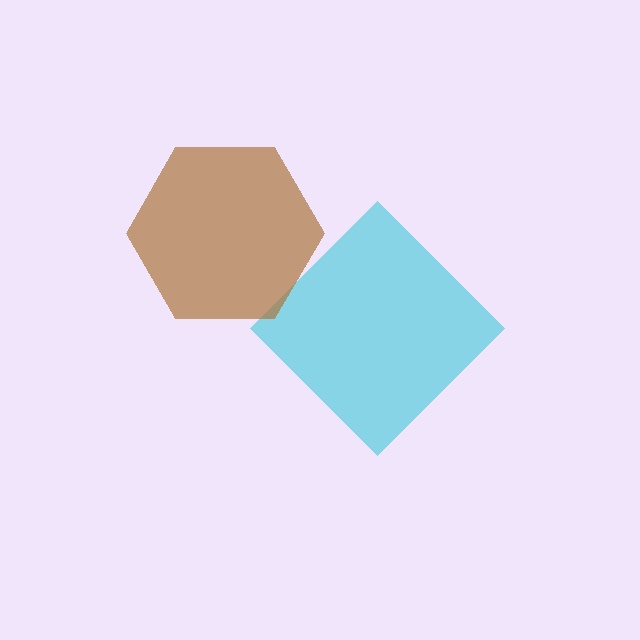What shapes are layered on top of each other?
The layered shapes are: a cyan diamond, a brown hexagon.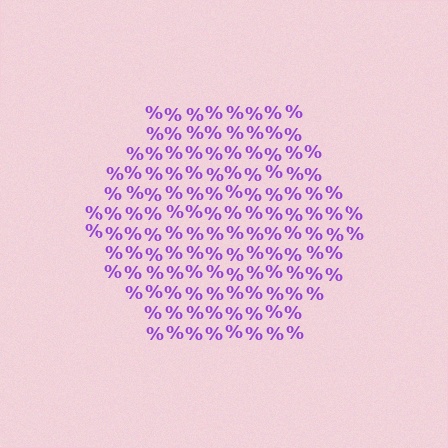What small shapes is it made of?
It is made of small percent signs.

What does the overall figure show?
The overall figure shows a hexagon.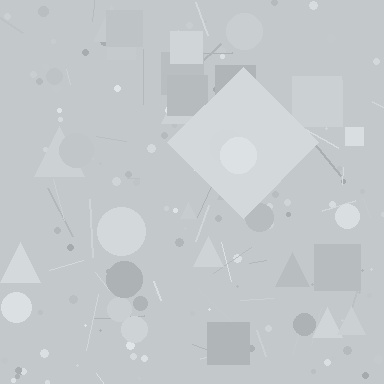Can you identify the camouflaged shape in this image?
The camouflaged shape is a diamond.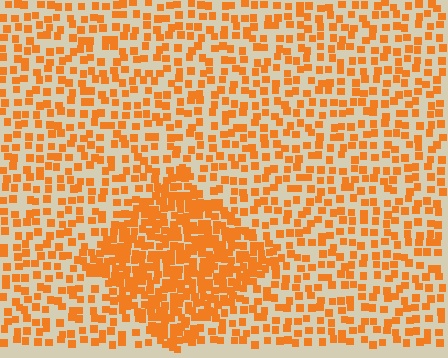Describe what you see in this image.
The image contains small orange elements arranged at two different densities. A diamond-shaped region is visible where the elements are more densely packed than the surrounding area.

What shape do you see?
I see a diamond.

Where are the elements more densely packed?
The elements are more densely packed inside the diamond boundary.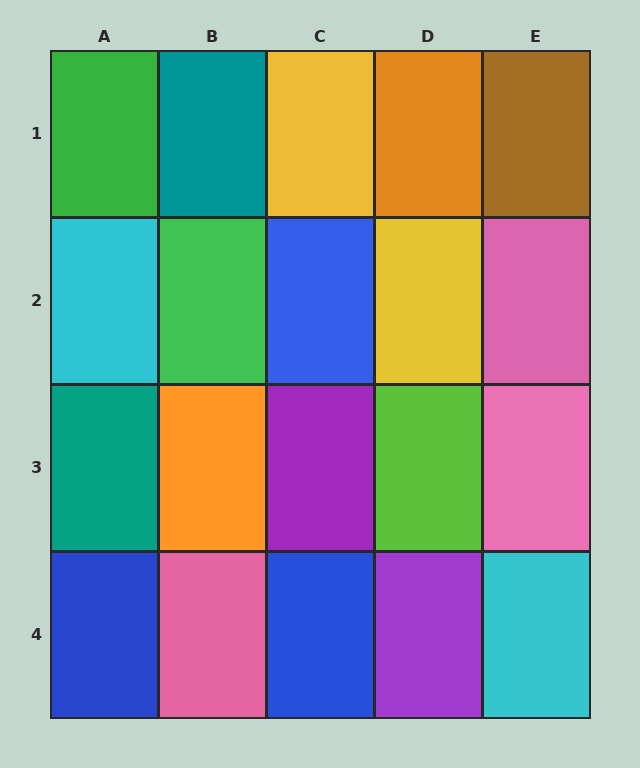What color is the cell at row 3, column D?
Lime.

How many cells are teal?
2 cells are teal.